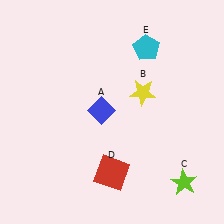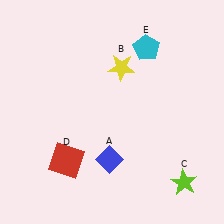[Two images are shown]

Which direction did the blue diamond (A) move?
The blue diamond (A) moved down.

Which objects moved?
The objects that moved are: the blue diamond (A), the yellow star (B), the red square (D).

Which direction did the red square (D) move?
The red square (D) moved left.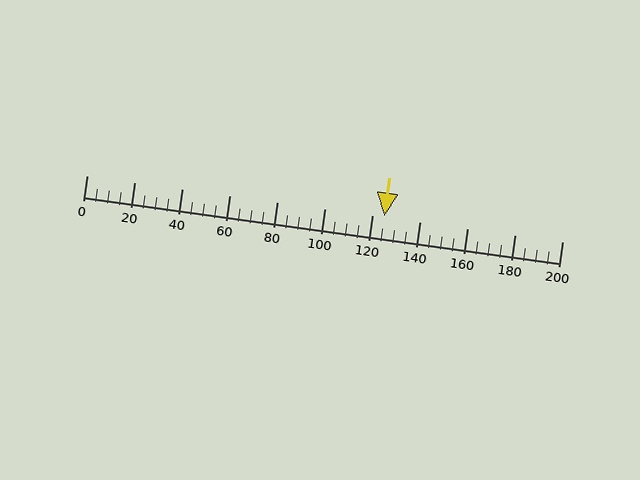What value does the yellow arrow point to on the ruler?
The yellow arrow points to approximately 125.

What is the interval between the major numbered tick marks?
The major tick marks are spaced 20 units apart.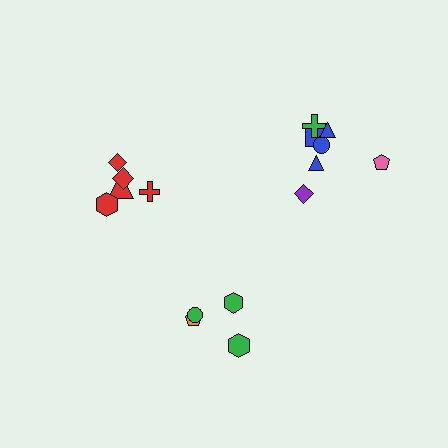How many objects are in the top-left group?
There are 5 objects.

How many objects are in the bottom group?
There are 4 objects.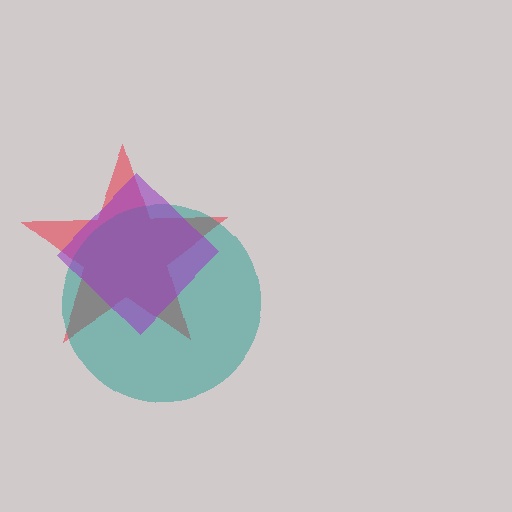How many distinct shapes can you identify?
There are 3 distinct shapes: a red star, a teal circle, a purple diamond.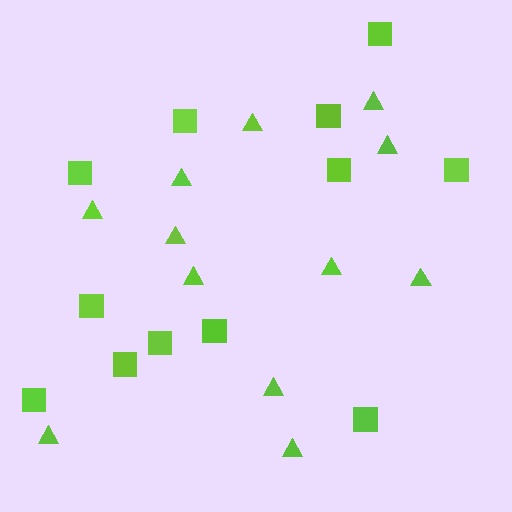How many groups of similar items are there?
There are 2 groups: one group of squares (12) and one group of triangles (12).